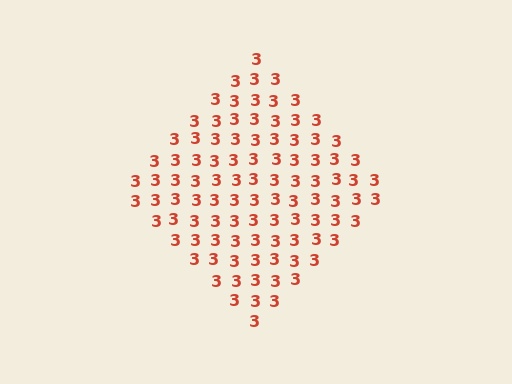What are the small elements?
The small elements are digit 3's.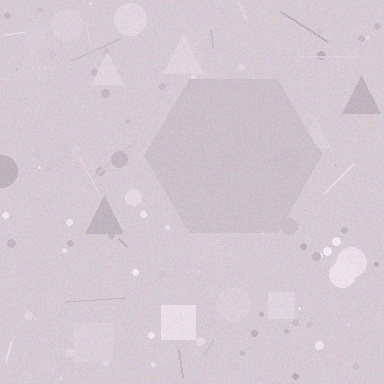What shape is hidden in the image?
A hexagon is hidden in the image.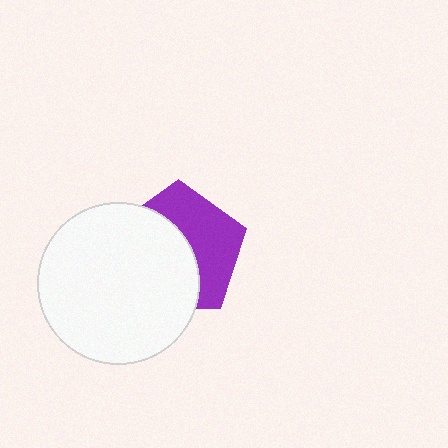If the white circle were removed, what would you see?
You would see the complete purple pentagon.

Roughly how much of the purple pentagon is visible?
About half of it is visible (roughly 46%).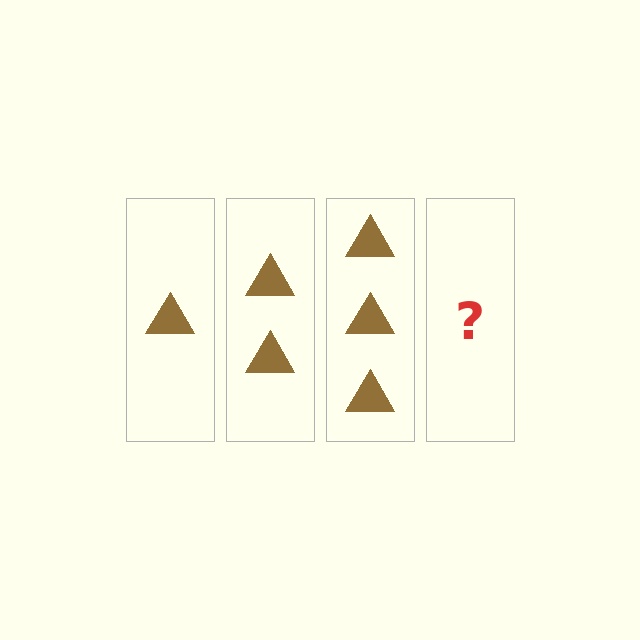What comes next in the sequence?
The next element should be 4 triangles.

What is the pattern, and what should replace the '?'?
The pattern is that each step adds one more triangle. The '?' should be 4 triangles.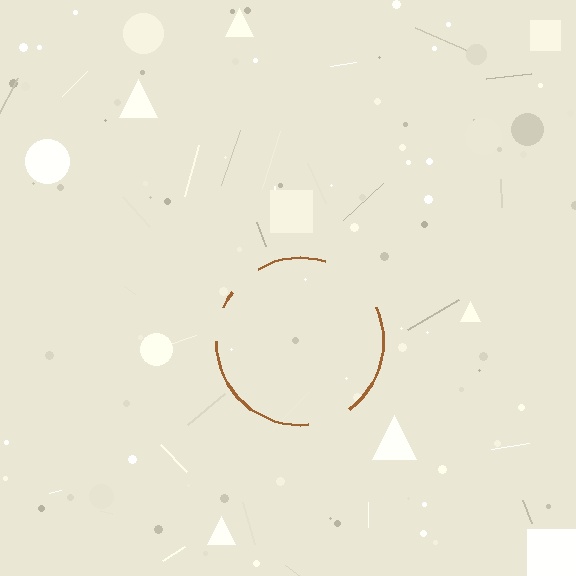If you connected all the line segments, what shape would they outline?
They would outline a circle.